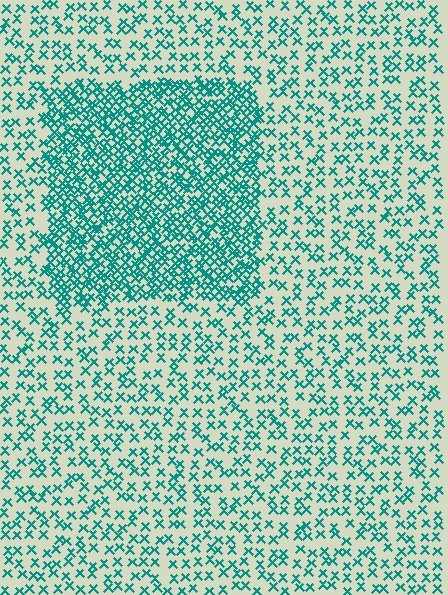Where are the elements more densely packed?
The elements are more densely packed inside the rectangle boundary.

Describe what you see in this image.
The image contains small teal elements arranged at two different densities. A rectangle-shaped region is visible where the elements are more densely packed than the surrounding area.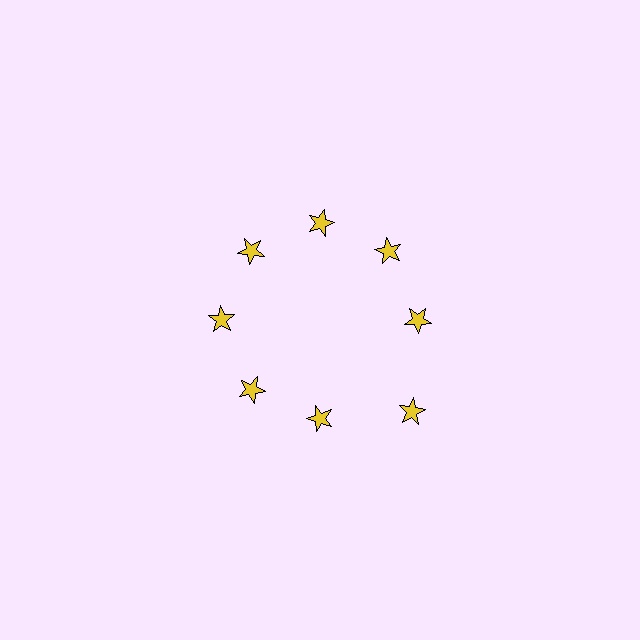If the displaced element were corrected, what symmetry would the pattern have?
It would have 8-fold rotational symmetry — the pattern would map onto itself every 45 degrees.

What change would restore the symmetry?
The symmetry would be restored by moving it inward, back onto the ring so that all 8 stars sit at equal angles and equal distance from the center.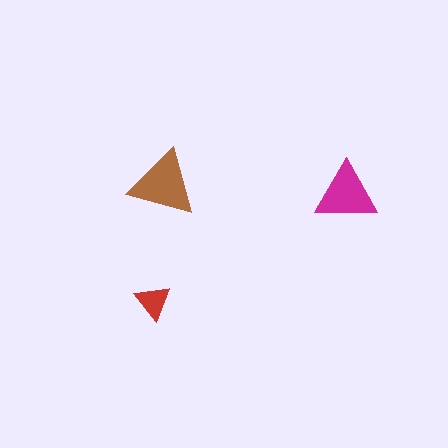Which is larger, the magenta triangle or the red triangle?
The magenta one.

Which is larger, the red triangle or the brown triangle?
The brown one.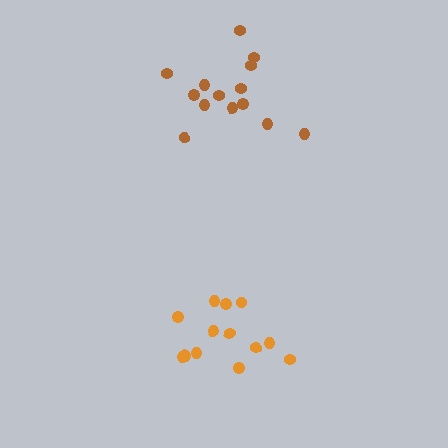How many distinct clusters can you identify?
There are 2 distinct clusters.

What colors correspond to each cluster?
The clusters are colored: orange, brown.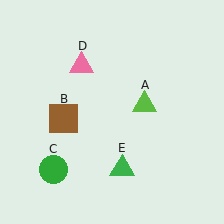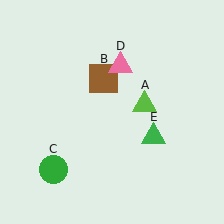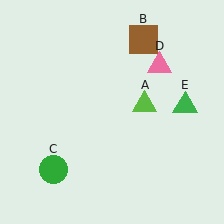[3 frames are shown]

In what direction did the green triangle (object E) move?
The green triangle (object E) moved up and to the right.